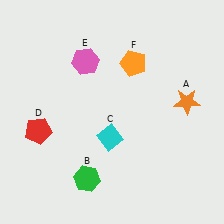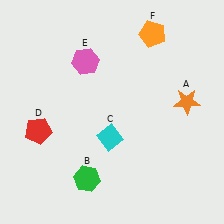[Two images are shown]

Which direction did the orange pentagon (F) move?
The orange pentagon (F) moved up.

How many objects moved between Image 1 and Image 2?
1 object moved between the two images.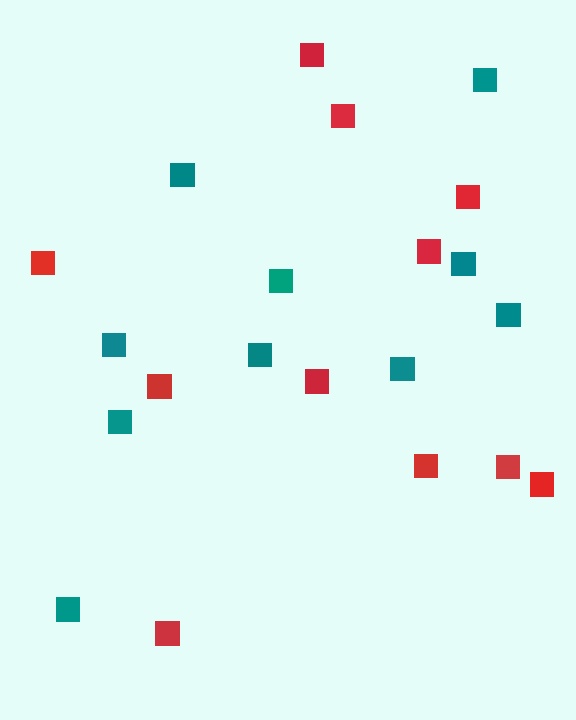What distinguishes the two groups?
There are 2 groups: one group of teal squares (10) and one group of red squares (11).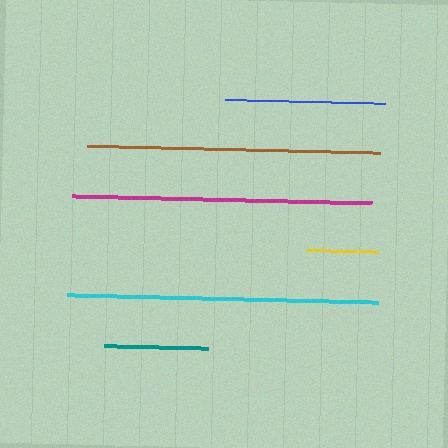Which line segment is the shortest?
The yellow line is the shortest at approximately 72 pixels.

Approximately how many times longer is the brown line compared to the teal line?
The brown line is approximately 2.8 times the length of the teal line.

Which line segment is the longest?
The cyan line is the longest at approximately 311 pixels.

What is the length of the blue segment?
The blue segment is approximately 160 pixels long.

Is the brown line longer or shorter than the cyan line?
The cyan line is longer than the brown line.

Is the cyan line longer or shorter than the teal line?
The cyan line is longer than the teal line.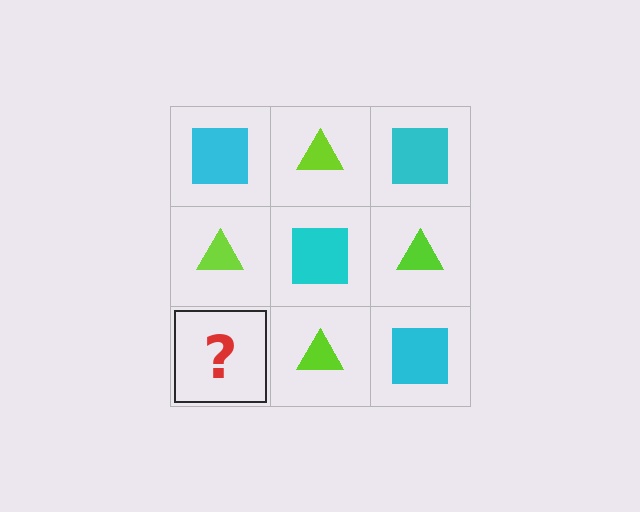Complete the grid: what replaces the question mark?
The question mark should be replaced with a cyan square.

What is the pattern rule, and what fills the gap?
The rule is that it alternates cyan square and lime triangle in a checkerboard pattern. The gap should be filled with a cyan square.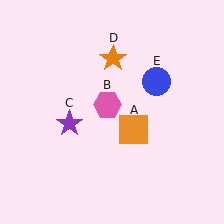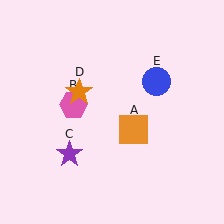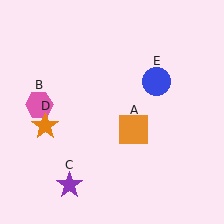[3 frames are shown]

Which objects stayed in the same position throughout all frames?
Orange square (object A) and blue circle (object E) remained stationary.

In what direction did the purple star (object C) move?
The purple star (object C) moved down.